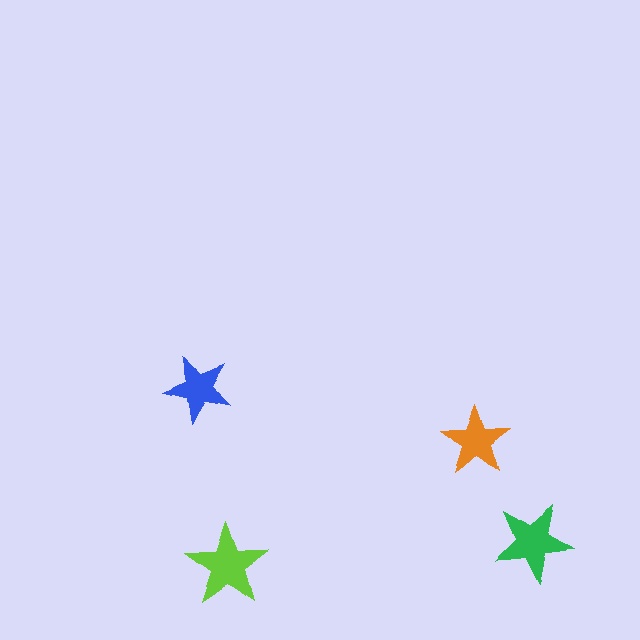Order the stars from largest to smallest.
the lime one, the green one, the orange one, the blue one.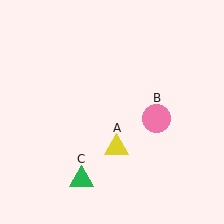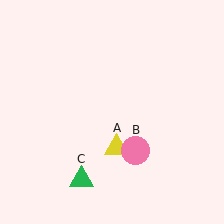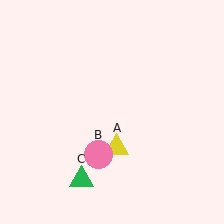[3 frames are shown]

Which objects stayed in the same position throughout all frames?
Yellow triangle (object A) and green triangle (object C) remained stationary.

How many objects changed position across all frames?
1 object changed position: pink circle (object B).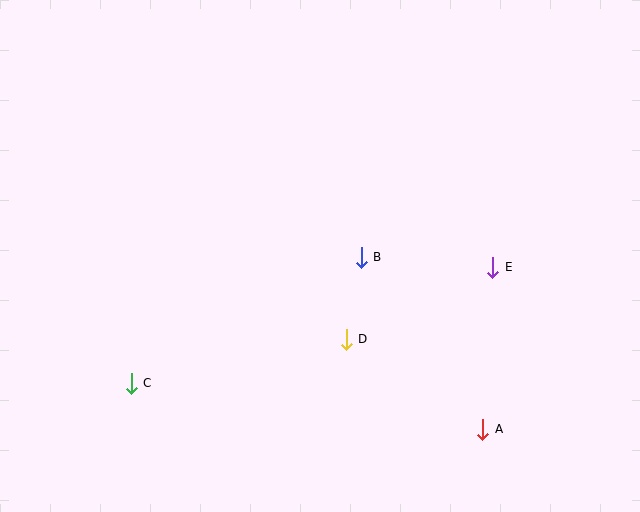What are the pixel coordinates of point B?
Point B is at (361, 257).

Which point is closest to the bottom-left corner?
Point C is closest to the bottom-left corner.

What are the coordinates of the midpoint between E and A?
The midpoint between E and A is at (488, 348).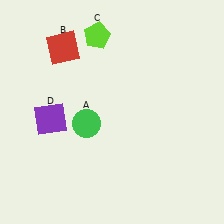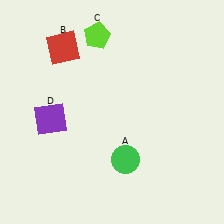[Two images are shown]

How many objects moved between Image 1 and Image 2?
1 object moved between the two images.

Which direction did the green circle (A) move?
The green circle (A) moved right.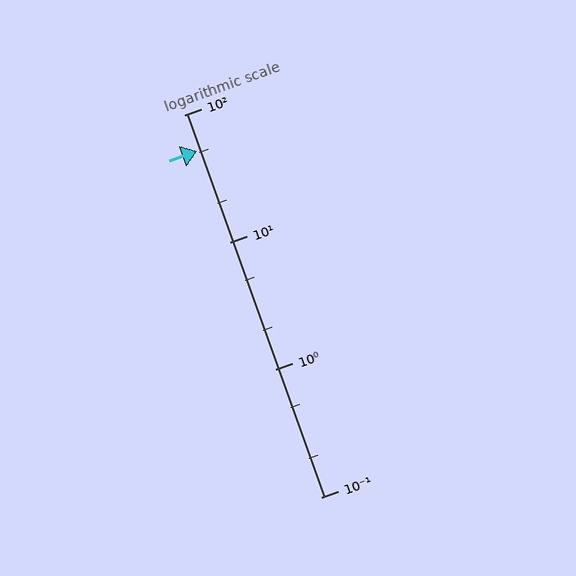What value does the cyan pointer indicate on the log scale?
The pointer indicates approximately 52.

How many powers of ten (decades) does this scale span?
The scale spans 3 decades, from 0.1 to 100.